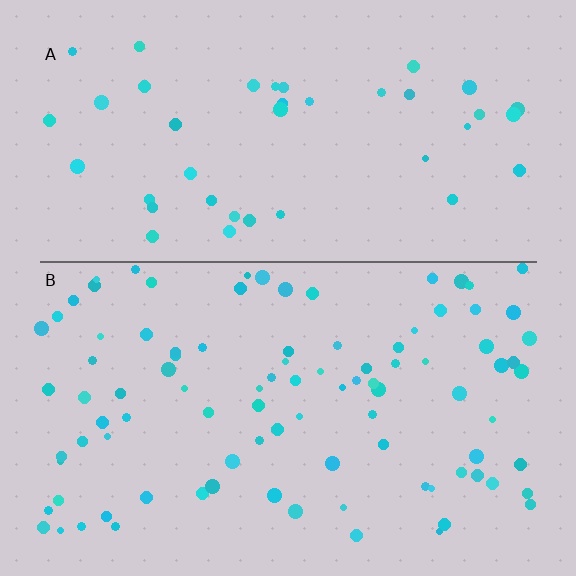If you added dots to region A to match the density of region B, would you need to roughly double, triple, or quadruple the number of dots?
Approximately double.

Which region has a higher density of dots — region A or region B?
B (the bottom).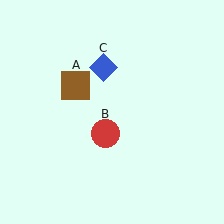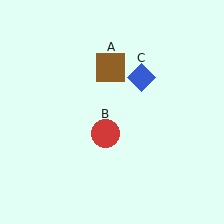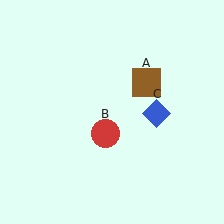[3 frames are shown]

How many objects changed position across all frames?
2 objects changed position: brown square (object A), blue diamond (object C).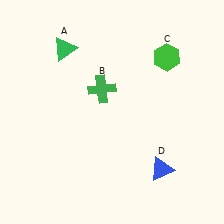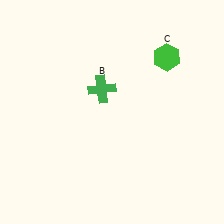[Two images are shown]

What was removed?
The green triangle (A), the blue triangle (D) were removed in Image 2.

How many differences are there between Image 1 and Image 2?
There are 2 differences between the two images.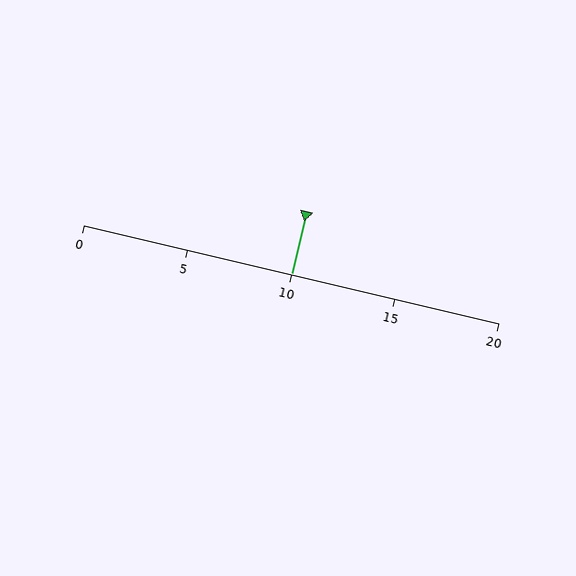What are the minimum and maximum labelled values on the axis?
The axis runs from 0 to 20.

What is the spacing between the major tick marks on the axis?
The major ticks are spaced 5 apart.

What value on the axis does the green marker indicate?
The marker indicates approximately 10.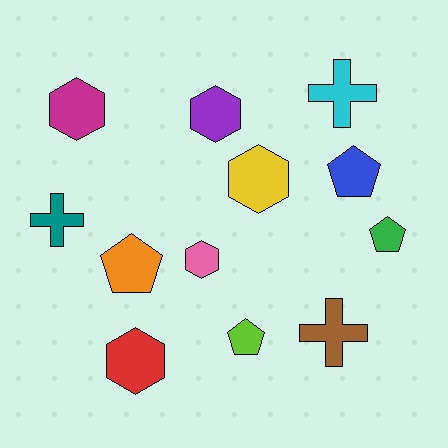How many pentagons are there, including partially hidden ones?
There are 4 pentagons.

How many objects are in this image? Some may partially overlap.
There are 12 objects.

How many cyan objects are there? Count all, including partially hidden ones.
There is 1 cyan object.